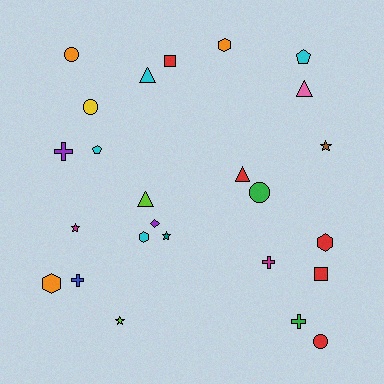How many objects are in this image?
There are 25 objects.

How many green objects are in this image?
There are 2 green objects.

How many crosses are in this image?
There are 4 crosses.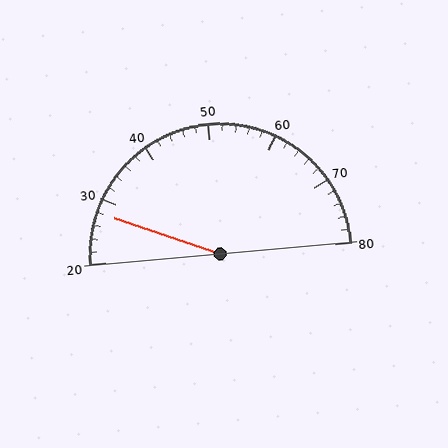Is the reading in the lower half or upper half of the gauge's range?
The reading is in the lower half of the range (20 to 80).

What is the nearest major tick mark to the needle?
The nearest major tick mark is 30.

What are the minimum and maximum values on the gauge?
The gauge ranges from 20 to 80.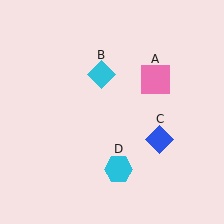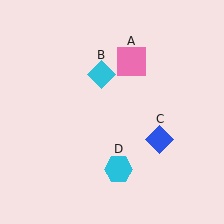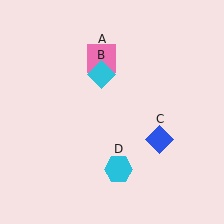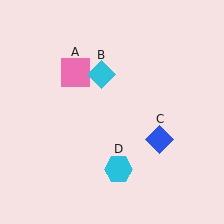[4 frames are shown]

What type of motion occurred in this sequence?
The pink square (object A) rotated counterclockwise around the center of the scene.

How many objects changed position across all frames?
1 object changed position: pink square (object A).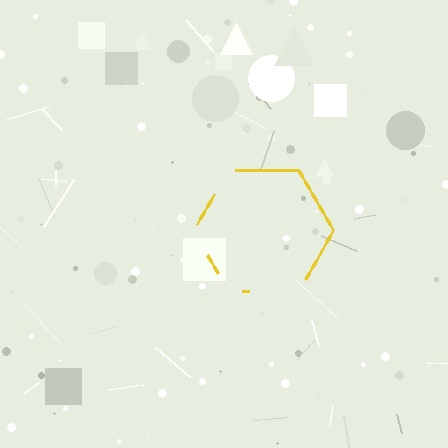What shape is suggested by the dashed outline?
The dashed outline suggests a hexagon.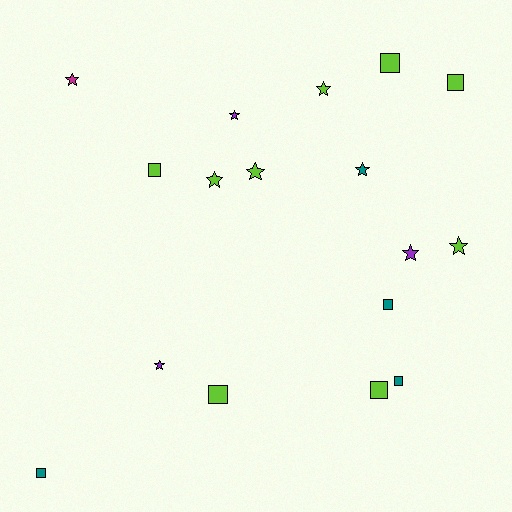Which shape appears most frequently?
Star, with 9 objects.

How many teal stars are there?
There is 1 teal star.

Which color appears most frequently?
Lime, with 9 objects.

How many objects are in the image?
There are 17 objects.